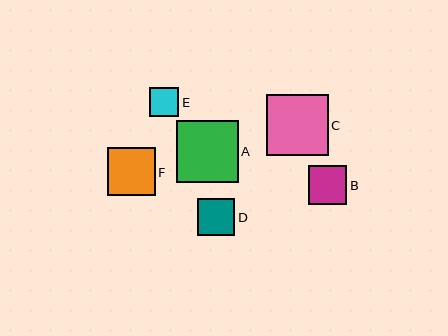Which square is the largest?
Square A is the largest with a size of approximately 62 pixels.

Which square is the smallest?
Square E is the smallest with a size of approximately 29 pixels.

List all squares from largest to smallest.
From largest to smallest: A, C, F, B, D, E.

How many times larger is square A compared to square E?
Square A is approximately 2.1 times the size of square E.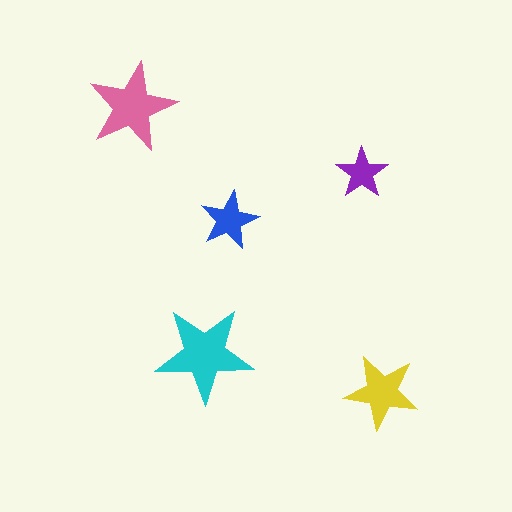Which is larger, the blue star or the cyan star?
The cyan one.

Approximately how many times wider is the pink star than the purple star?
About 1.5 times wider.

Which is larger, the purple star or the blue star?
The blue one.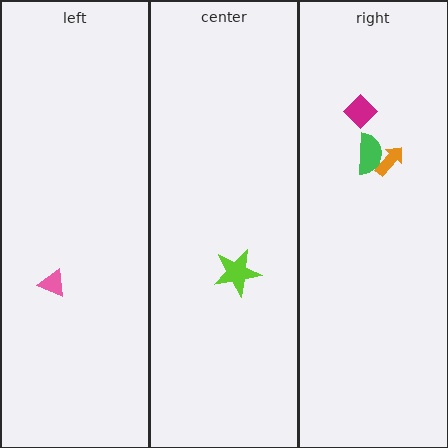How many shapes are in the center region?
1.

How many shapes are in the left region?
1.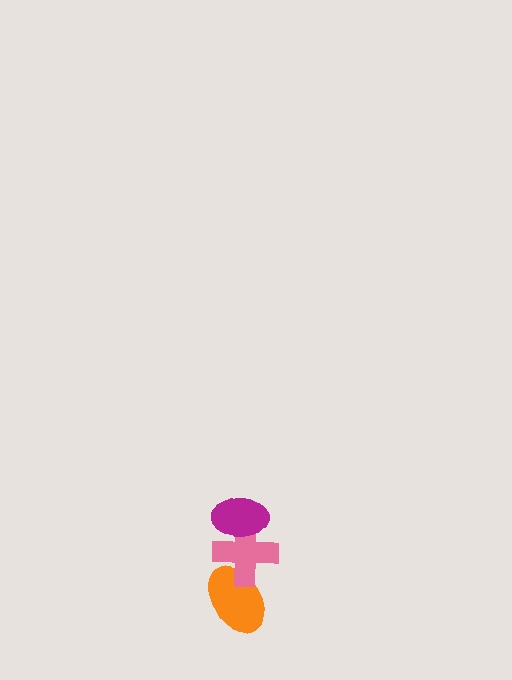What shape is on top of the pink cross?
The magenta ellipse is on top of the pink cross.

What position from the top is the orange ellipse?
The orange ellipse is 3rd from the top.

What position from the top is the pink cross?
The pink cross is 2nd from the top.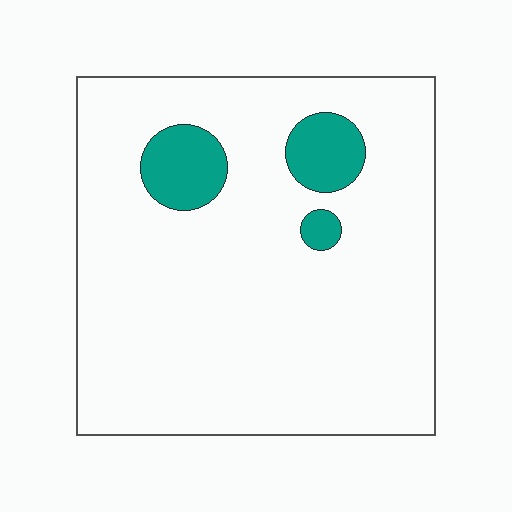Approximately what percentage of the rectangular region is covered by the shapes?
Approximately 10%.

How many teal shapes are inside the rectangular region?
3.